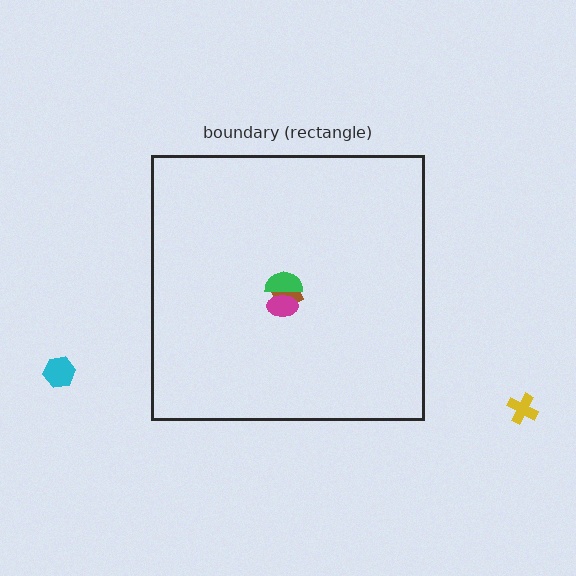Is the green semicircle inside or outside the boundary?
Inside.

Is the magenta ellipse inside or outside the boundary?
Inside.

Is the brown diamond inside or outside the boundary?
Inside.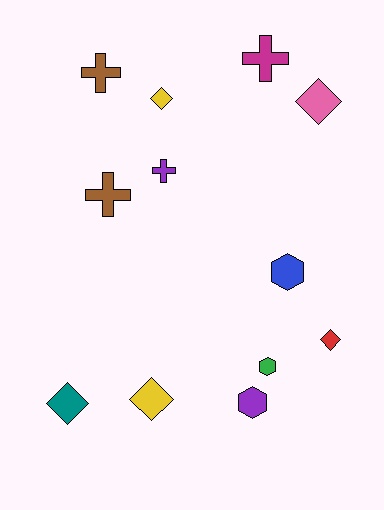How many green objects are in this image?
There is 1 green object.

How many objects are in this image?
There are 12 objects.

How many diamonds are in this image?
There are 5 diamonds.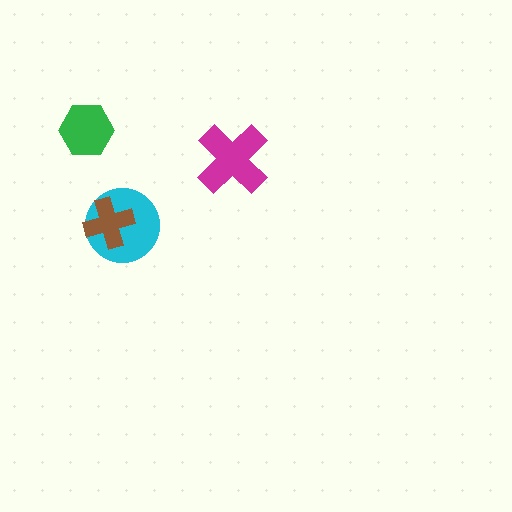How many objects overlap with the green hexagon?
0 objects overlap with the green hexagon.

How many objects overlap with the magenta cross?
0 objects overlap with the magenta cross.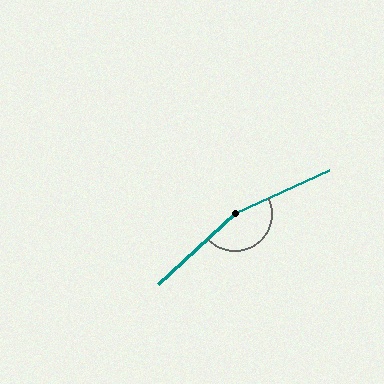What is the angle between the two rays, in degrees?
Approximately 162 degrees.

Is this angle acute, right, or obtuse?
It is obtuse.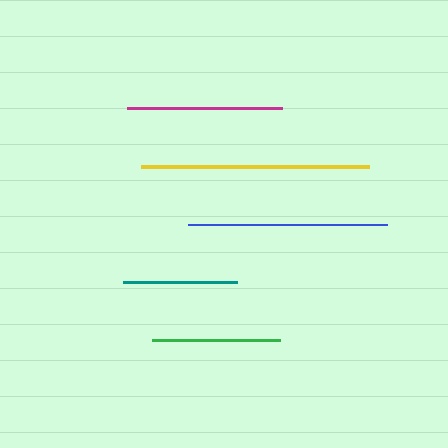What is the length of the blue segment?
The blue segment is approximately 198 pixels long.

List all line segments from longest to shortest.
From longest to shortest: yellow, blue, magenta, green, teal.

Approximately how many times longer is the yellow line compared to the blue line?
The yellow line is approximately 1.1 times the length of the blue line.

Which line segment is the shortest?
The teal line is the shortest at approximately 114 pixels.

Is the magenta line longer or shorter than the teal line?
The magenta line is longer than the teal line.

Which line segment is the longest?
The yellow line is the longest at approximately 227 pixels.